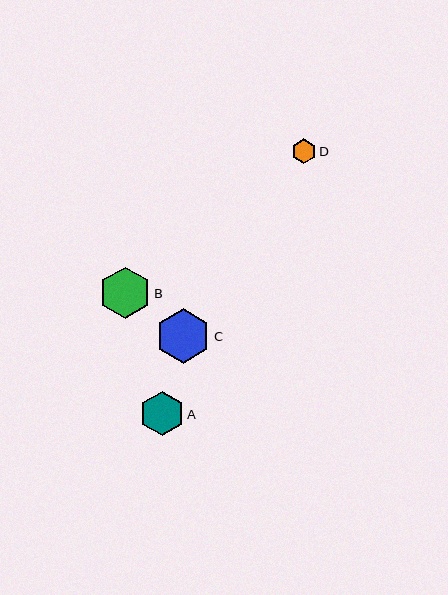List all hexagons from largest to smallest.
From largest to smallest: C, B, A, D.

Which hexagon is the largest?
Hexagon C is the largest with a size of approximately 54 pixels.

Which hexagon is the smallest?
Hexagon D is the smallest with a size of approximately 25 pixels.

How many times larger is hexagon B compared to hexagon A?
Hexagon B is approximately 1.2 times the size of hexagon A.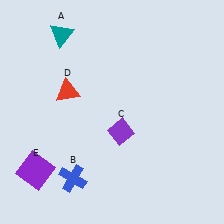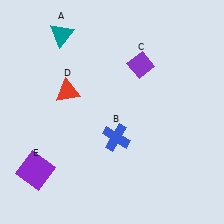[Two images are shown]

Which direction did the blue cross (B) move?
The blue cross (B) moved right.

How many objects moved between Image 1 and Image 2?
2 objects moved between the two images.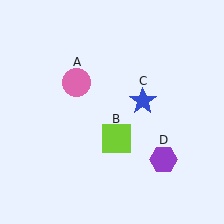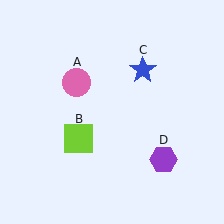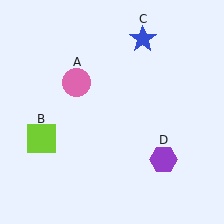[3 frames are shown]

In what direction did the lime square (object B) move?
The lime square (object B) moved left.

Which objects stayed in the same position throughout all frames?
Pink circle (object A) and purple hexagon (object D) remained stationary.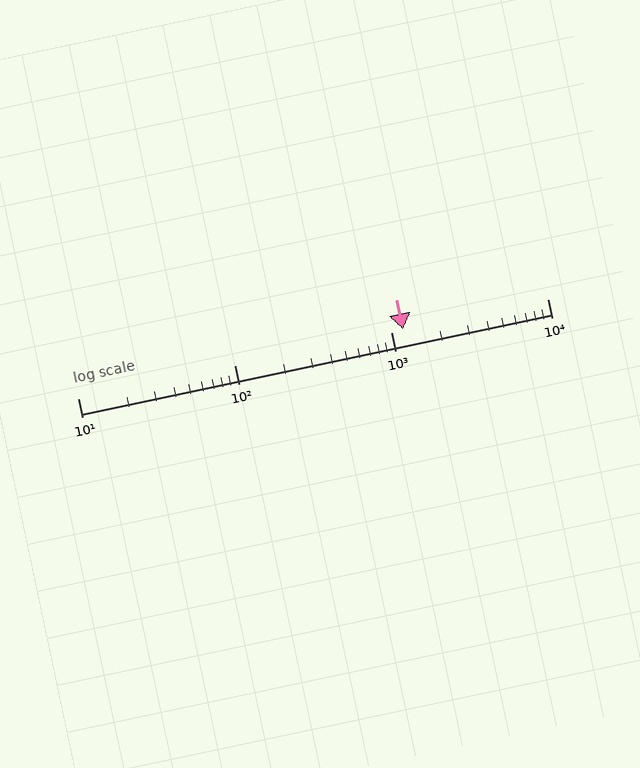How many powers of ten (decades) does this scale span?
The scale spans 3 decades, from 10 to 10000.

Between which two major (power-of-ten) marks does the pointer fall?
The pointer is between 1000 and 10000.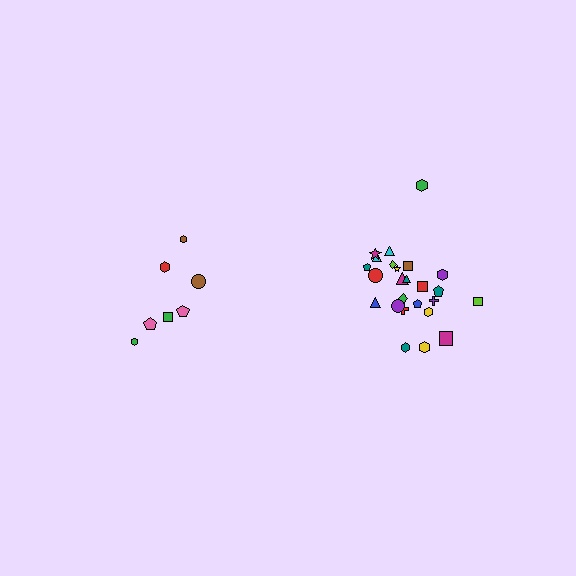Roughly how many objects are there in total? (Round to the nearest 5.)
Roughly 30 objects in total.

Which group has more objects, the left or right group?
The right group.